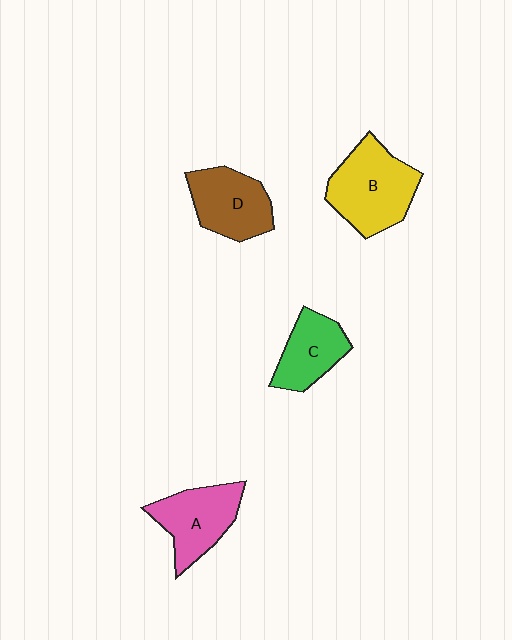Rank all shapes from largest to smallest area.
From largest to smallest: B (yellow), A (pink), D (brown), C (green).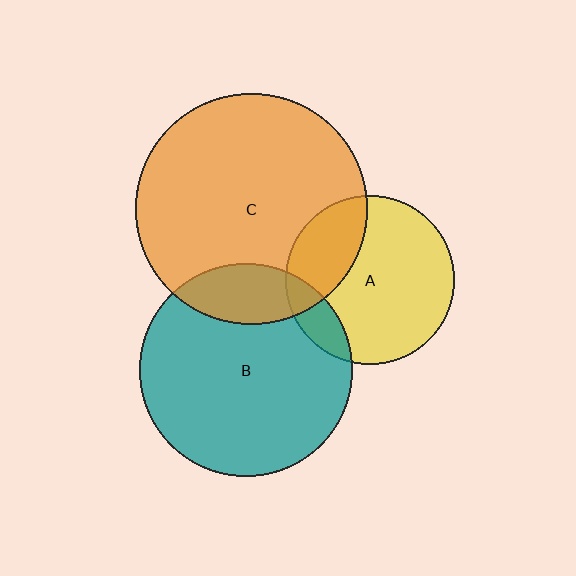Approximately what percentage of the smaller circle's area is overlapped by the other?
Approximately 15%.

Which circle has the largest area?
Circle C (orange).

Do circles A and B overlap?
Yes.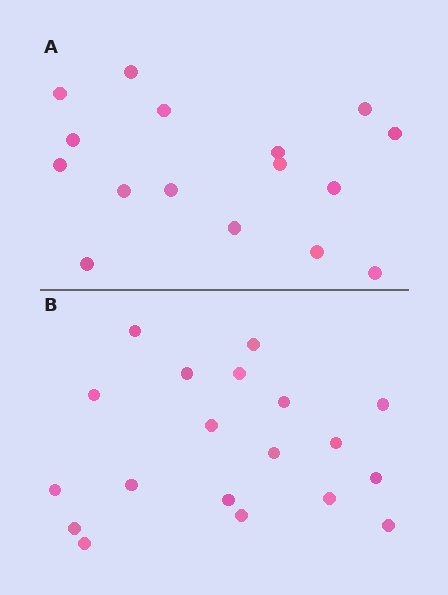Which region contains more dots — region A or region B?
Region B (the bottom region) has more dots.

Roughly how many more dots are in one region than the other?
Region B has just a few more — roughly 2 or 3 more dots than region A.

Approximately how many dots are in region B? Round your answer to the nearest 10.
About 20 dots. (The exact count is 19, which rounds to 20.)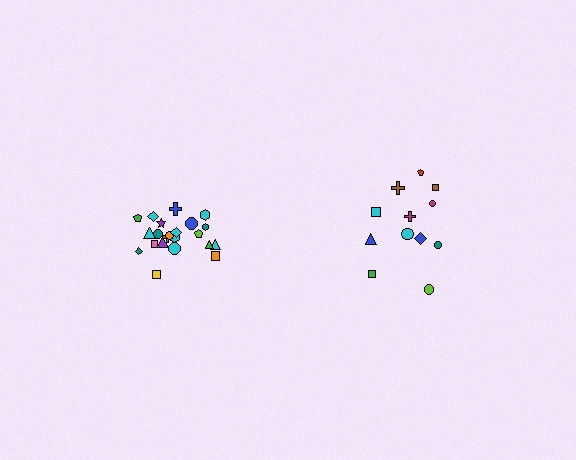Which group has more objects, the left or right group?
The left group.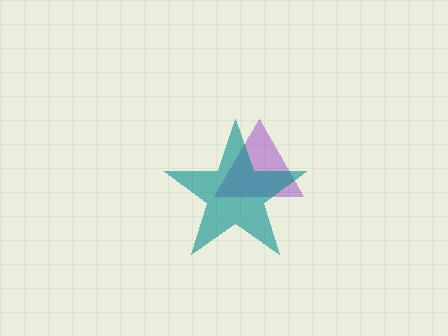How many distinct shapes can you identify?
There are 2 distinct shapes: a purple triangle, a teal star.